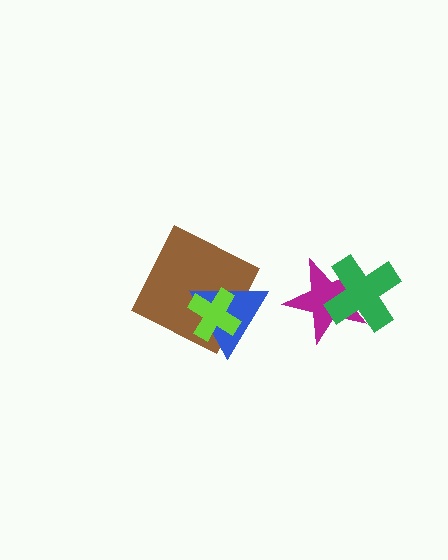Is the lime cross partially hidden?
No, no other shape covers it.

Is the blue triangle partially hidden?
Yes, it is partially covered by another shape.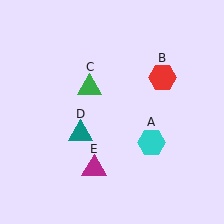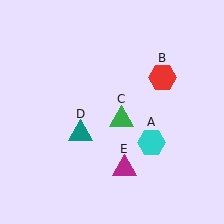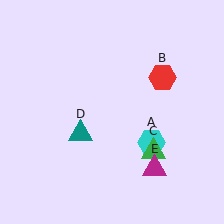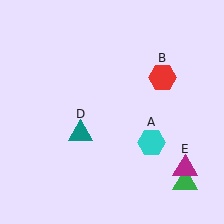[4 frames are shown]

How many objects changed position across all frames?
2 objects changed position: green triangle (object C), magenta triangle (object E).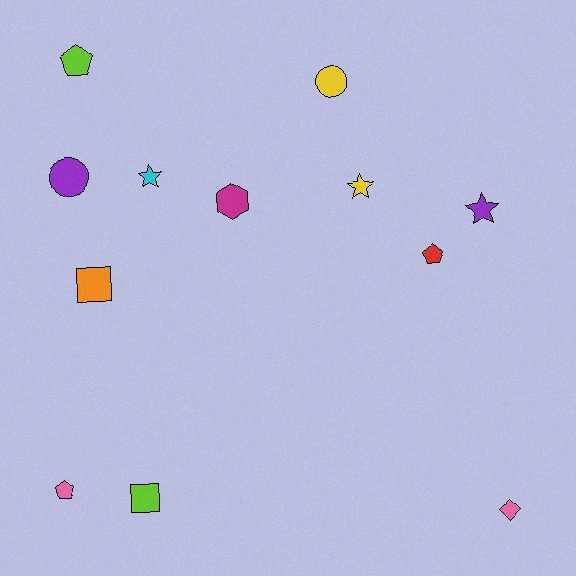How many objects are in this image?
There are 12 objects.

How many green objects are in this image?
There are no green objects.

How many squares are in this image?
There are 2 squares.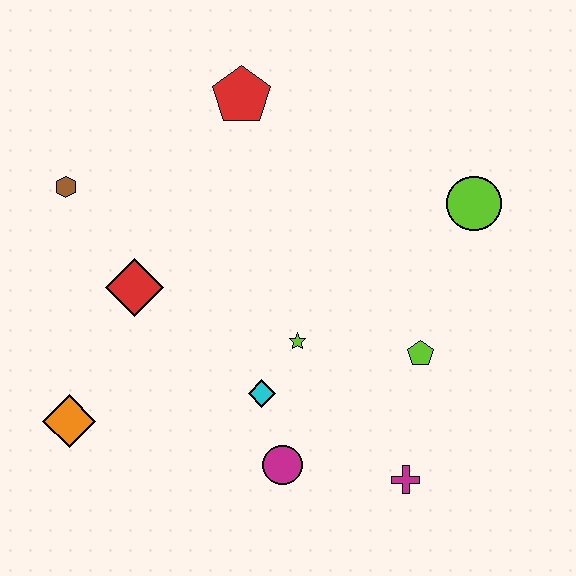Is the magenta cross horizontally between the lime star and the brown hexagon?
No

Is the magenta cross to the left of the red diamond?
No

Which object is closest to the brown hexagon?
The red diamond is closest to the brown hexagon.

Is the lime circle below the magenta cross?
No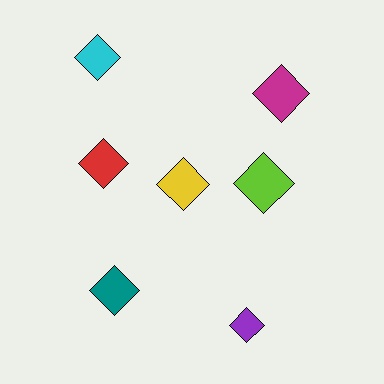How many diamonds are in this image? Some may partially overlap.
There are 7 diamonds.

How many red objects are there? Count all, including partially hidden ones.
There is 1 red object.